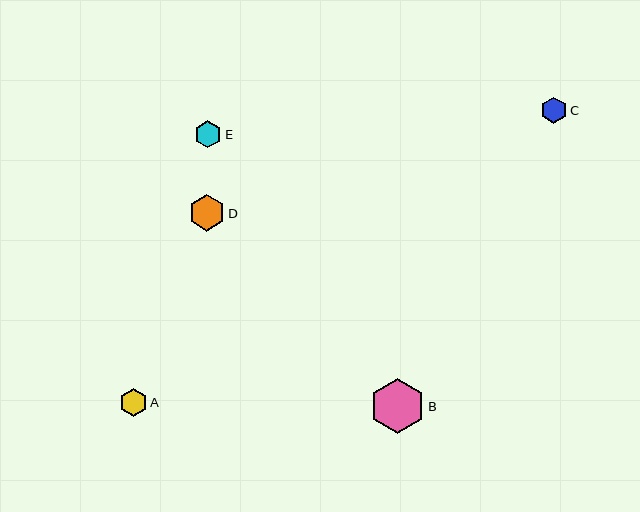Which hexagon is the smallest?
Hexagon C is the smallest with a size of approximately 26 pixels.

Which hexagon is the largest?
Hexagon B is the largest with a size of approximately 55 pixels.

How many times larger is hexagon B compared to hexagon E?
Hexagon B is approximately 2.0 times the size of hexagon E.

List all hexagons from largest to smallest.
From largest to smallest: B, D, A, E, C.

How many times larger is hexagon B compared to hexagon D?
Hexagon B is approximately 1.5 times the size of hexagon D.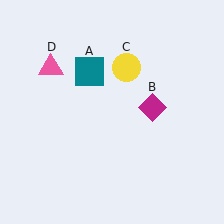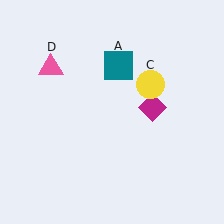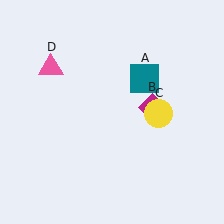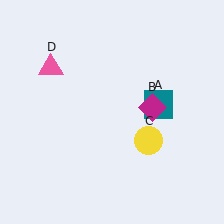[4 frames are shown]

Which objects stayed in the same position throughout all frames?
Magenta diamond (object B) and pink triangle (object D) remained stationary.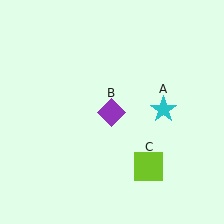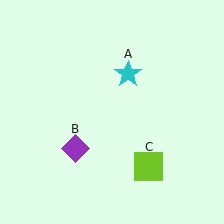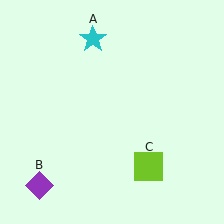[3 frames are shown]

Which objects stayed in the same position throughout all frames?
Lime square (object C) remained stationary.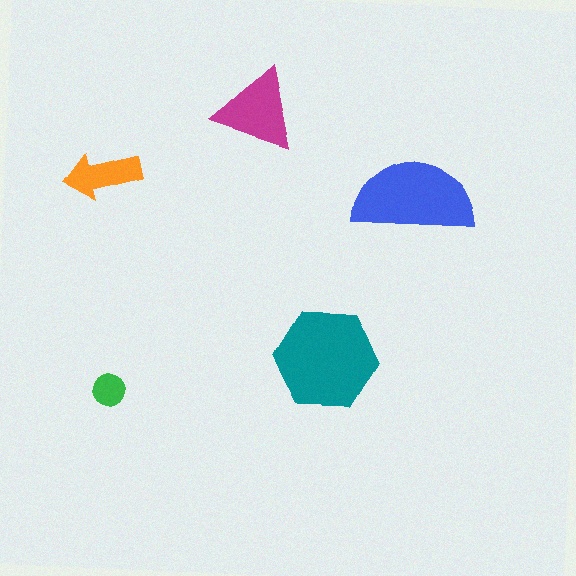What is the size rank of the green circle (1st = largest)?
5th.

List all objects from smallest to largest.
The green circle, the orange arrow, the magenta triangle, the blue semicircle, the teal hexagon.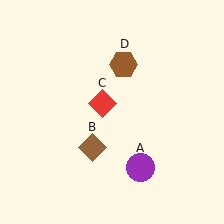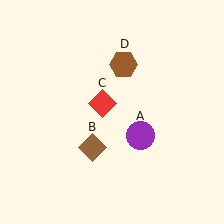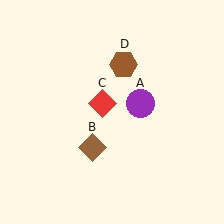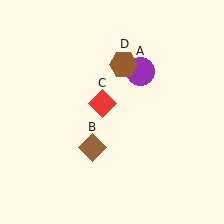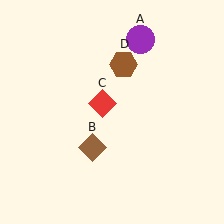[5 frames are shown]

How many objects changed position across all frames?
1 object changed position: purple circle (object A).